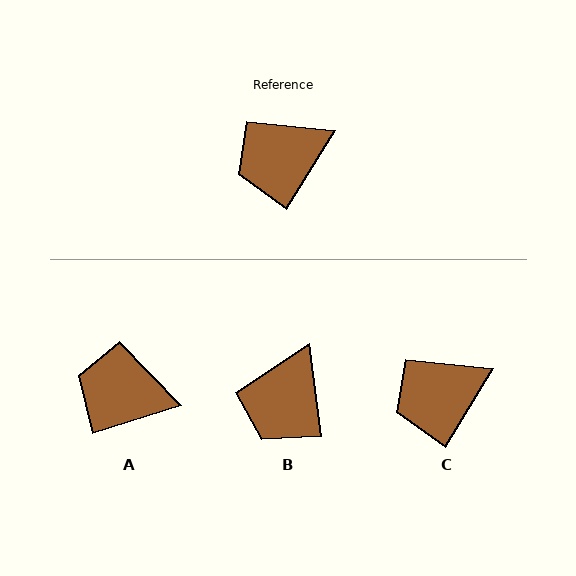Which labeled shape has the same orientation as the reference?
C.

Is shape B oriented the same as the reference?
No, it is off by about 39 degrees.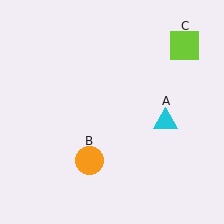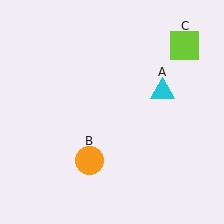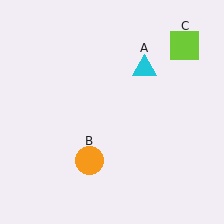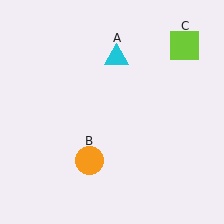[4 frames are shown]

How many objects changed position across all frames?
1 object changed position: cyan triangle (object A).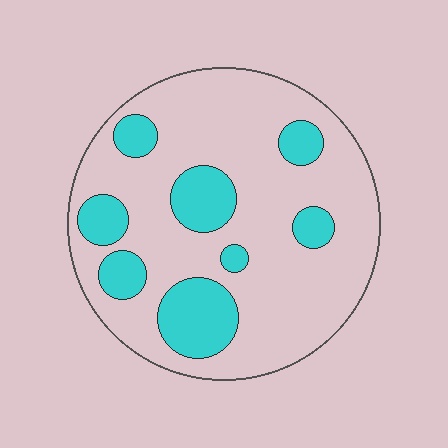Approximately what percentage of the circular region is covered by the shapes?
Approximately 25%.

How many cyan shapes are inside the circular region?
8.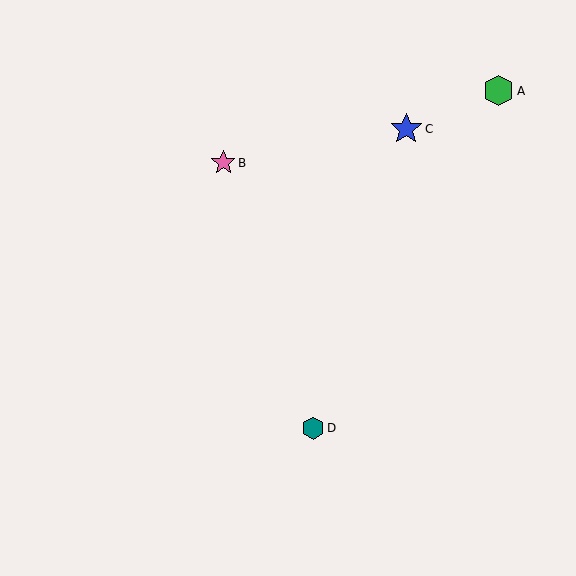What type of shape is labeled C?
Shape C is a blue star.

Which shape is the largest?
The blue star (labeled C) is the largest.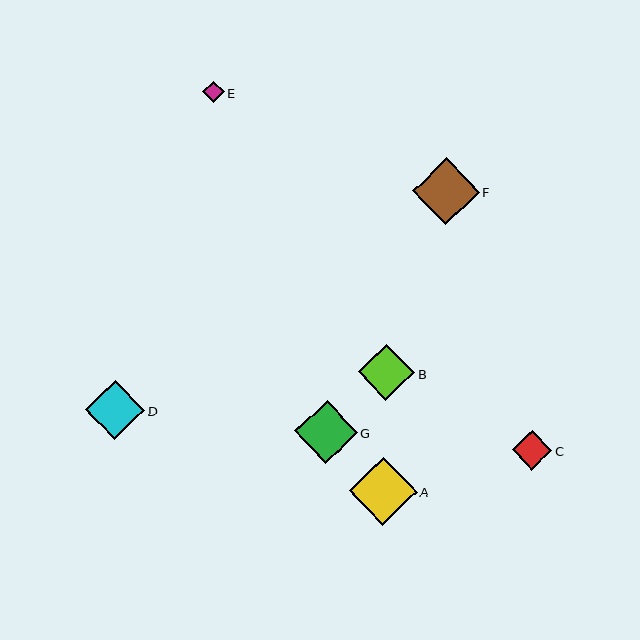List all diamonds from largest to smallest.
From largest to smallest: A, F, G, D, B, C, E.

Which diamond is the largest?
Diamond A is the largest with a size of approximately 68 pixels.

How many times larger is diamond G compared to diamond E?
Diamond G is approximately 3.0 times the size of diamond E.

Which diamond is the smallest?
Diamond E is the smallest with a size of approximately 21 pixels.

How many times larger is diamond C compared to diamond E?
Diamond C is approximately 1.9 times the size of diamond E.